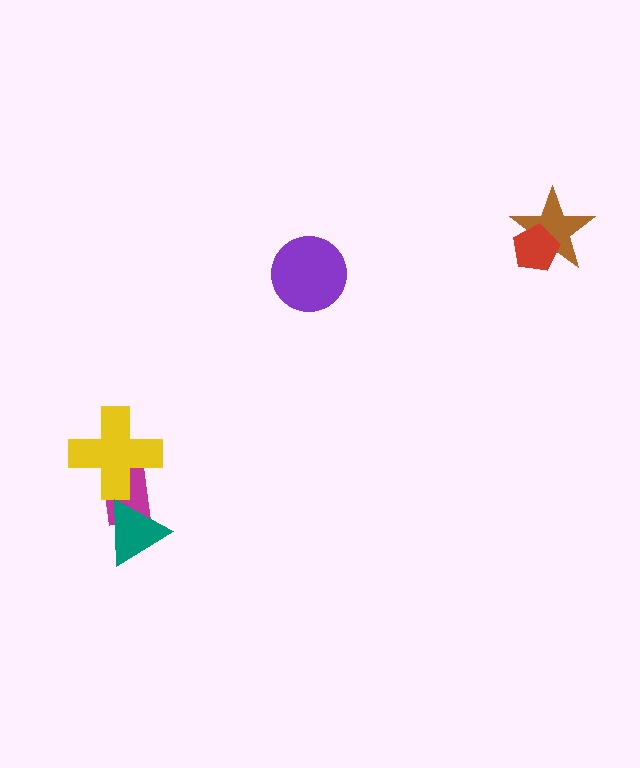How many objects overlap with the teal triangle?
1 object overlaps with the teal triangle.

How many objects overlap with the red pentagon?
1 object overlaps with the red pentagon.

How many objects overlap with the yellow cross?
1 object overlaps with the yellow cross.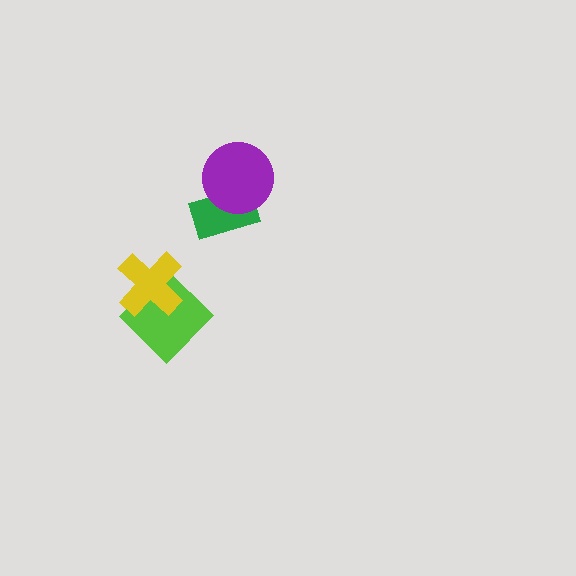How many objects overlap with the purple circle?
1 object overlaps with the purple circle.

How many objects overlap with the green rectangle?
1 object overlaps with the green rectangle.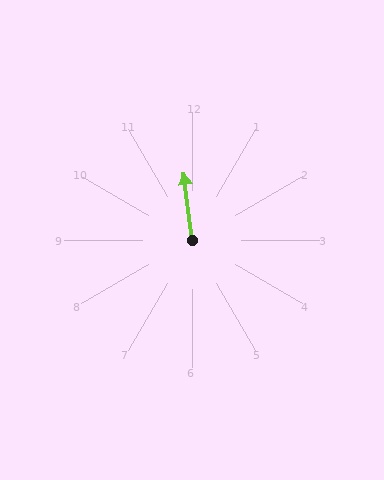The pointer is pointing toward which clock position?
Roughly 12 o'clock.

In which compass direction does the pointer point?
North.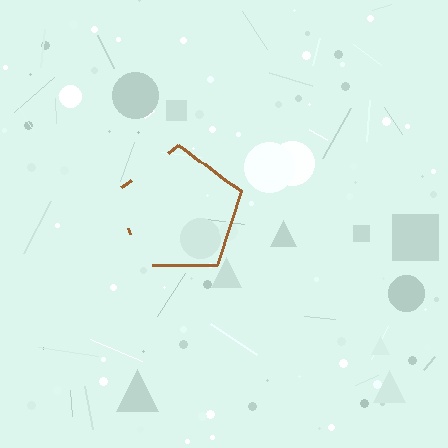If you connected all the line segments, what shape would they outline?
They would outline a pentagon.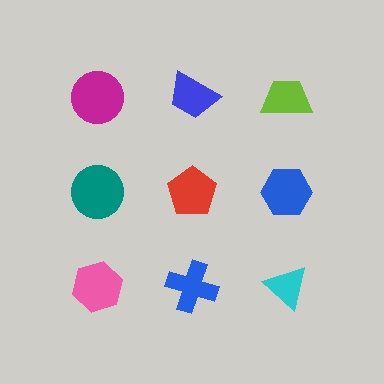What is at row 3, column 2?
A blue cross.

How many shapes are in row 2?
3 shapes.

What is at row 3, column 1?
A pink hexagon.